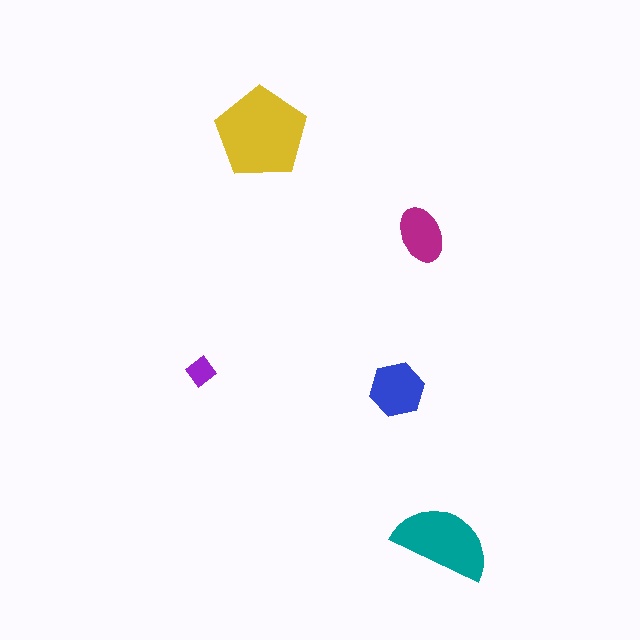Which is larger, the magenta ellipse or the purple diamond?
The magenta ellipse.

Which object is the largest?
The yellow pentagon.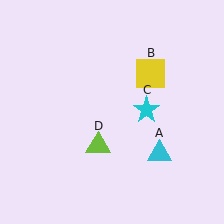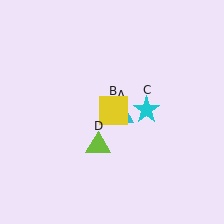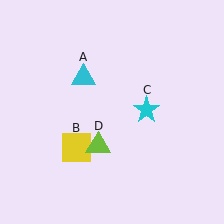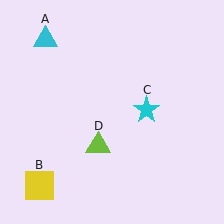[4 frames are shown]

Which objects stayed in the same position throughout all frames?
Cyan star (object C) and lime triangle (object D) remained stationary.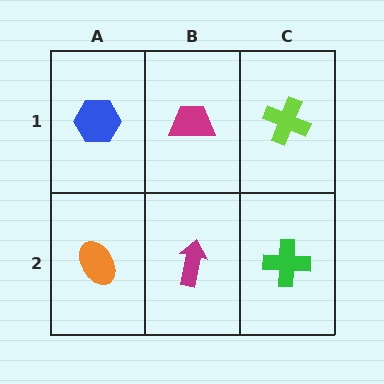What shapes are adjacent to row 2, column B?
A magenta trapezoid (row 1, column B), an orange ellipse (row 2, column A), a green cross (row 2, column C).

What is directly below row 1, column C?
A green cross.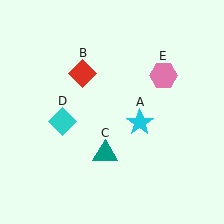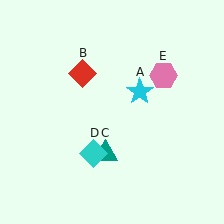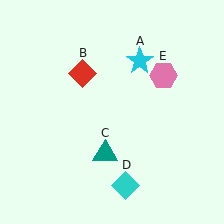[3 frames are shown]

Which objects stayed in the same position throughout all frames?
Red diamond (object B) and teal triangle (object C) and pink hexagon (object E) remained stationary.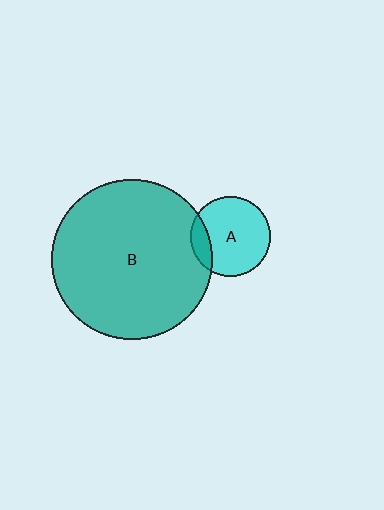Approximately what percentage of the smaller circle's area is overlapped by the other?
Approximately 15%.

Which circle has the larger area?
Circle B (teal).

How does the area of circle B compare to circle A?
Approximately 4.0 times.